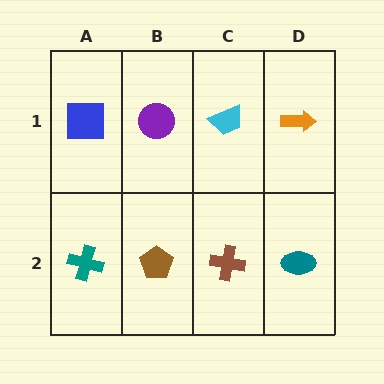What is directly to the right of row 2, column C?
A teal ellipse.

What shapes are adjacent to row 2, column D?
An orange arrow (row 1, column D), a brown cross (row 2, column C).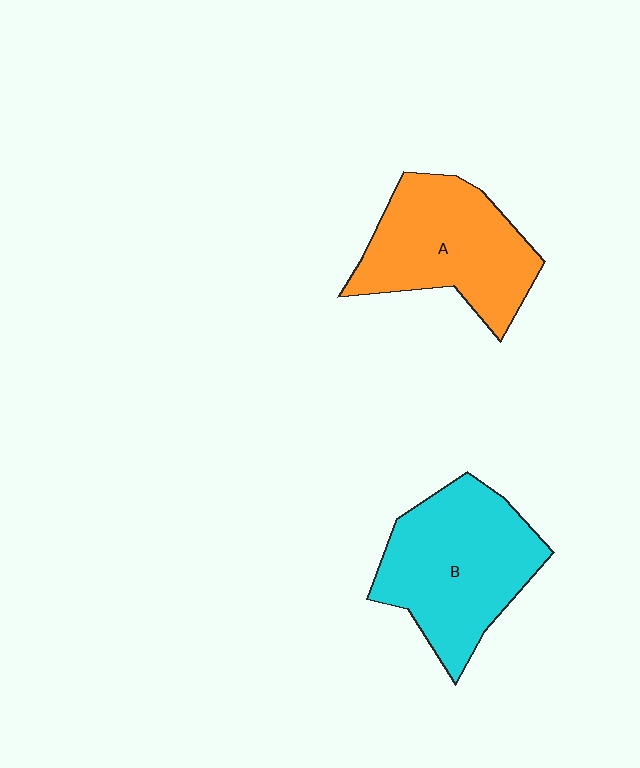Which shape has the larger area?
Shape B (cyan).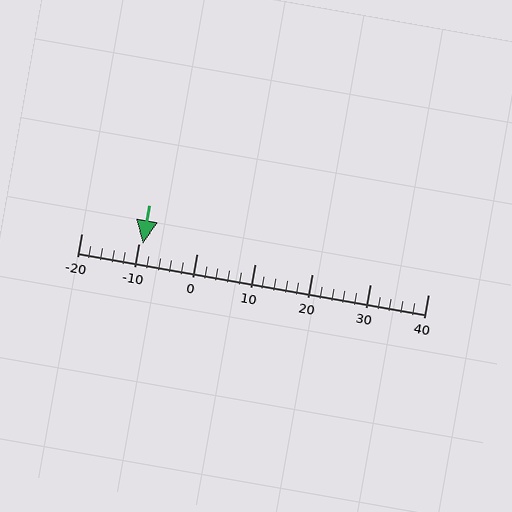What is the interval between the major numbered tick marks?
The major tick marks are spaced 10 units apart.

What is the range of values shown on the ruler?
The ruler shows values from -20 to 40.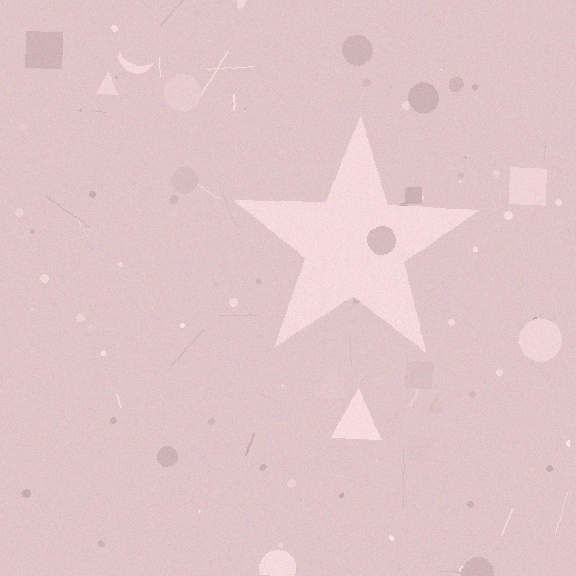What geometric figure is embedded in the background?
A star is embedded in the background.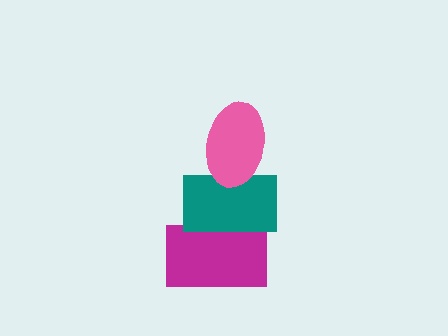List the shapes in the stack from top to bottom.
From top to bottom: the pink ellipse, the teal rectangle, the magenta rectangle.